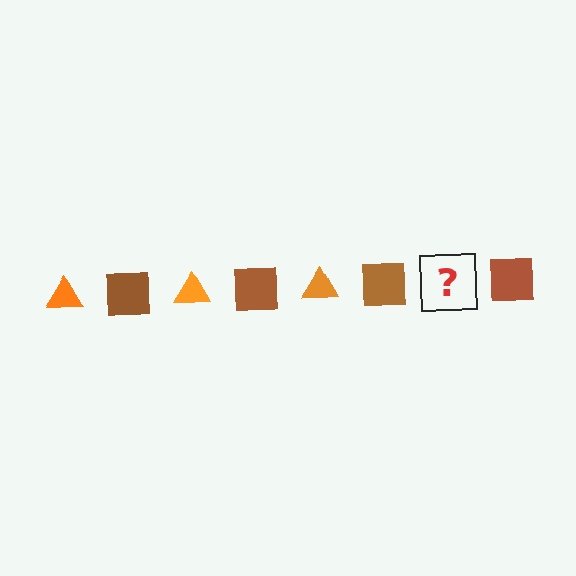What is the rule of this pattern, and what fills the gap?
The rule is that the pattern alternates between orange triangle and brown square. The gap should be filled with an orange triangle.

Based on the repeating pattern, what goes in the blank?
The blank should be an orange triangle.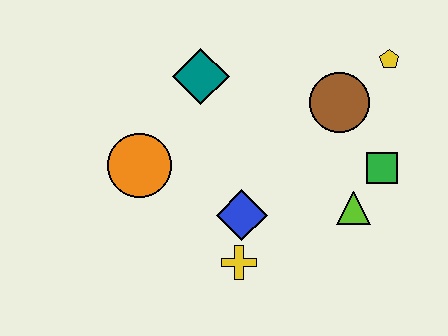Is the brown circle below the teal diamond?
Yes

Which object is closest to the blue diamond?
The yellow cross is closest to the blue diamond.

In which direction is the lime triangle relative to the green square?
The lime triangle is below the green square.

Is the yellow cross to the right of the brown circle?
No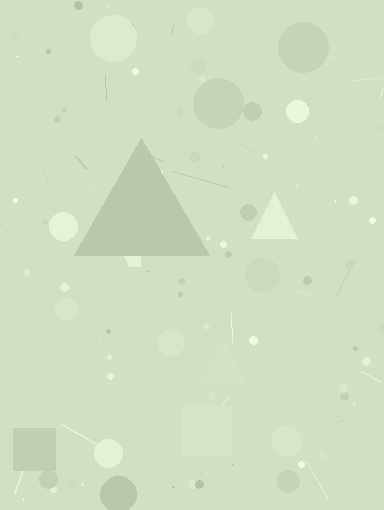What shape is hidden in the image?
A triangle is hidden in the image.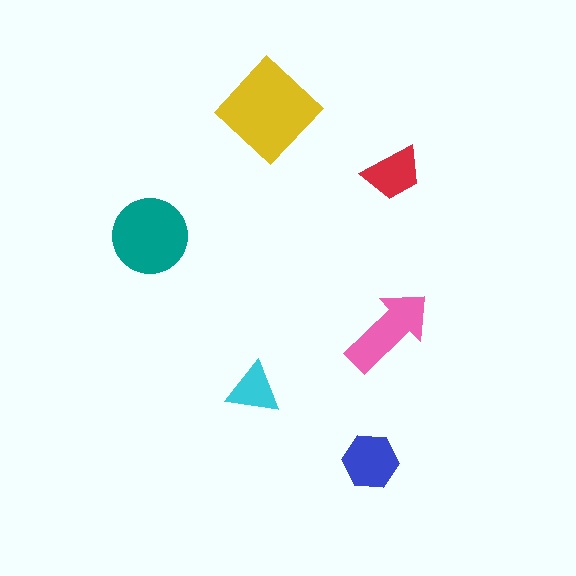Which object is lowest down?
The blue hexagon is bottommost.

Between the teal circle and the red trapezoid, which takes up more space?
The teal circle.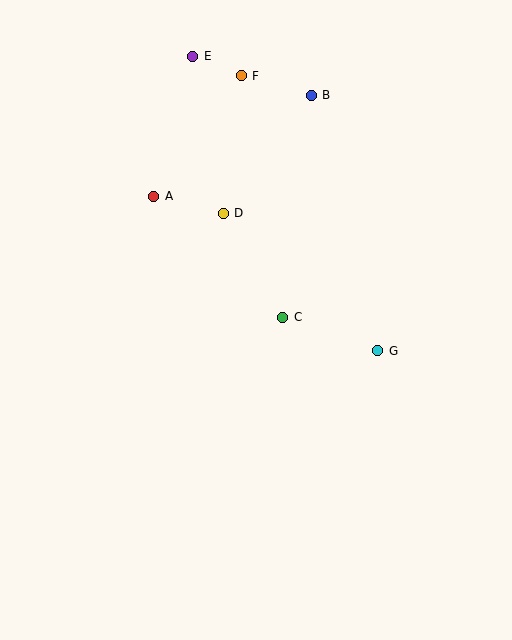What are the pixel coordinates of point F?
Point F is at (241, 76).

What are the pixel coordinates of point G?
Point G is at (378, 351).